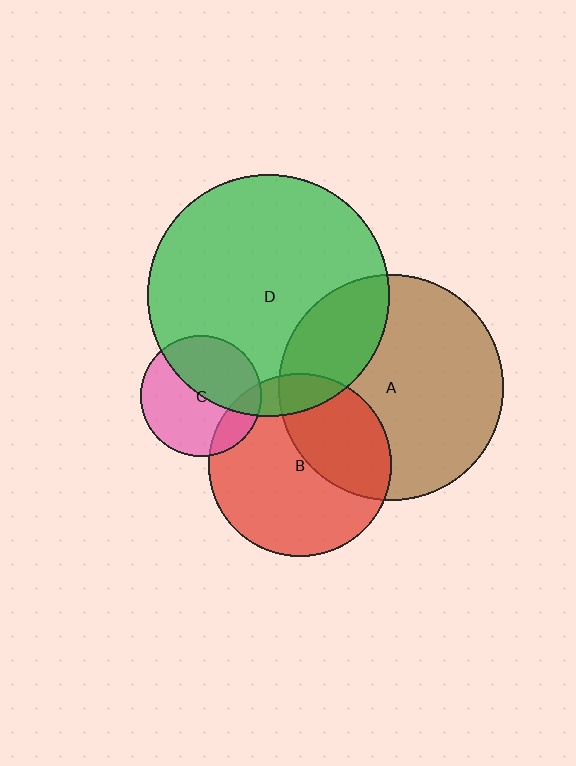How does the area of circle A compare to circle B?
Approximately 1.5 times.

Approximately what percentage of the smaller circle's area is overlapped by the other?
Approximately 35%.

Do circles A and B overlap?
Yes.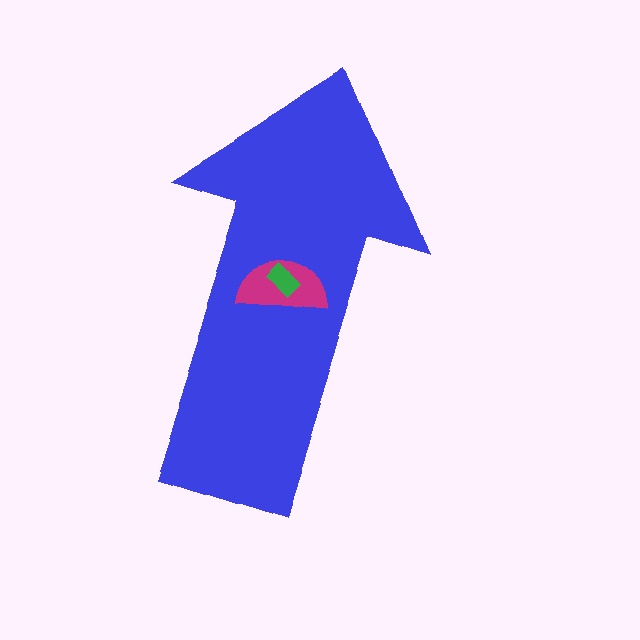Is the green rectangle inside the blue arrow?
Yes.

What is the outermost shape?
The blue arrow.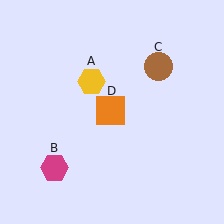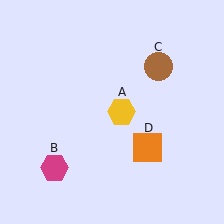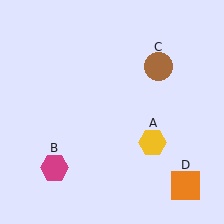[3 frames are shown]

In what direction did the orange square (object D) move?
The orange square (object D) moved down and to the right.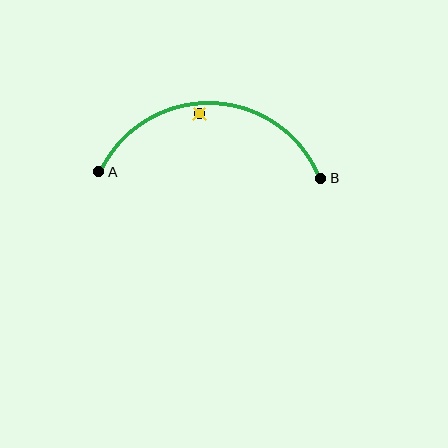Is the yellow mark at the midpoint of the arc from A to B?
No — the yellow mark does not lie on the arc at all. It sits slightly inside the curve.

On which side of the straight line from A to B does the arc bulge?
The arc bulges above the straight line connecting A and B.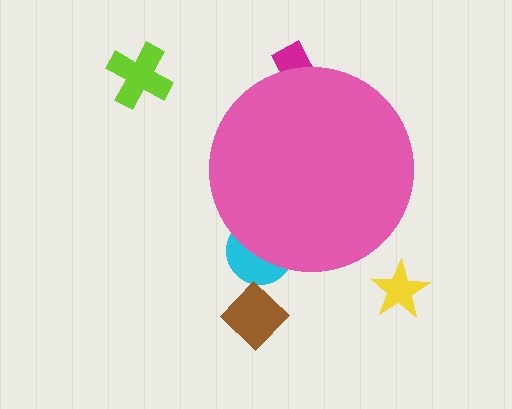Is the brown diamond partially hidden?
No, the brown diamond is fully visible.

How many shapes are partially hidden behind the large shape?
2 shapes are partially hidden.